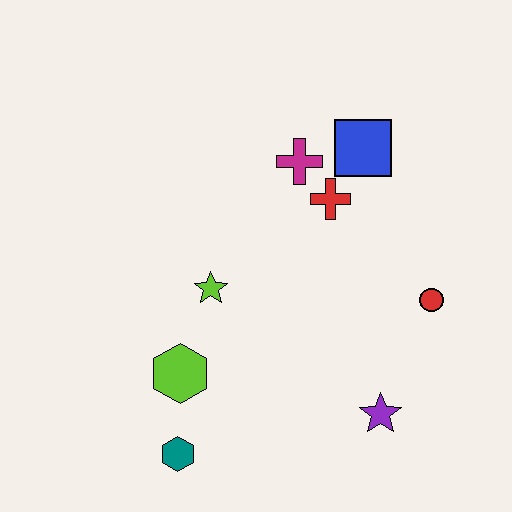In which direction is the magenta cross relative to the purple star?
The magenta cross is above the purple star.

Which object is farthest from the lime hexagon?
The blue square is farthest from the lime hexagon.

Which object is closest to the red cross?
The magenta cross is closest to the red cross.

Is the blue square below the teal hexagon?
No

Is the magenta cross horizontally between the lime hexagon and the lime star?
No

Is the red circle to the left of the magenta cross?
No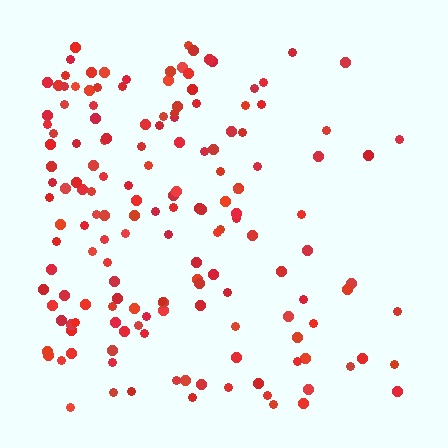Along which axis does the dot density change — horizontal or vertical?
Horizontal.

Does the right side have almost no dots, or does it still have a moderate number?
Still a moderate number, just noticeably fewer than the left.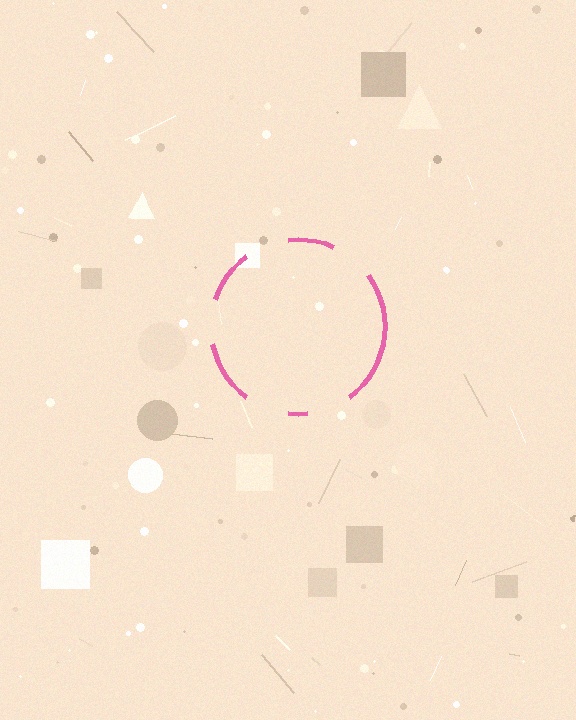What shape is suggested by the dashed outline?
The dashed outline suggests a circle.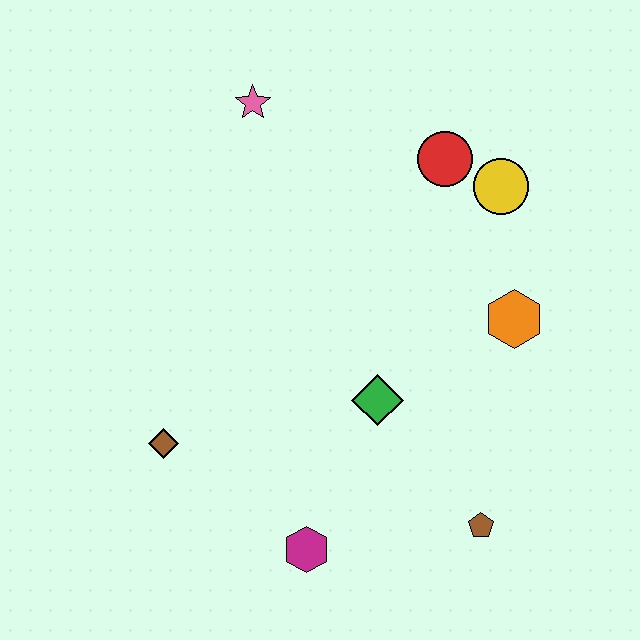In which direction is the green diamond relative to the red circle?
The green diamond is below the red circle.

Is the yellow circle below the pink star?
Yes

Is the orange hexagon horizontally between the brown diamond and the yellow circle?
No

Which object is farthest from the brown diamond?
The yellow circle is farthest from the brown diamond.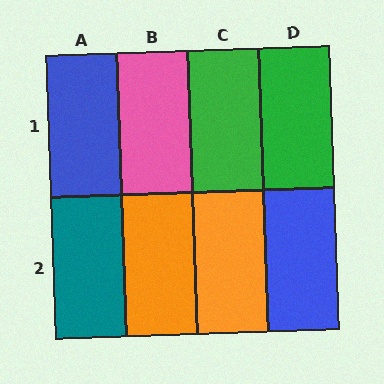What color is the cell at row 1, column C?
Green.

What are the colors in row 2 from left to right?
Teal, orange, orange, blue.